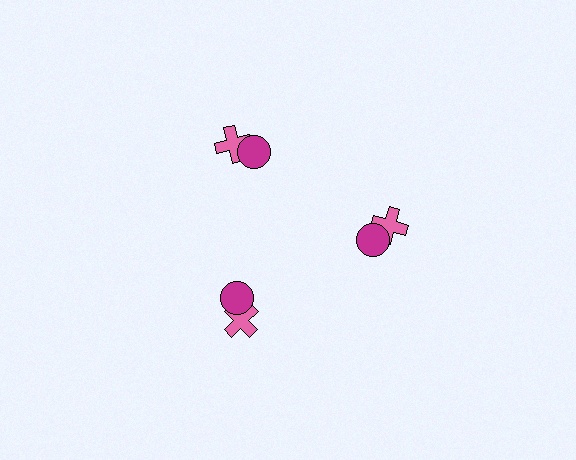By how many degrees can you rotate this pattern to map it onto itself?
The pattern maps onto itself every 120 degrees of rotation.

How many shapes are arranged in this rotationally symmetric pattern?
There are 6 shapes, arranged in 3 groups of 2.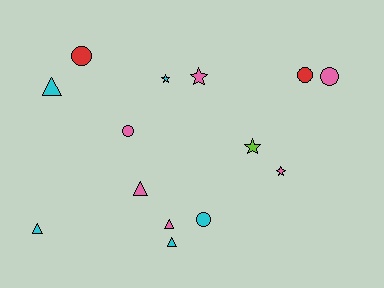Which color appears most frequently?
Pink, with 6 objects.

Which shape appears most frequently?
Triangle, with 5 objects.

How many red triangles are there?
There are no red triangles.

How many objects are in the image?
There are 14 objects.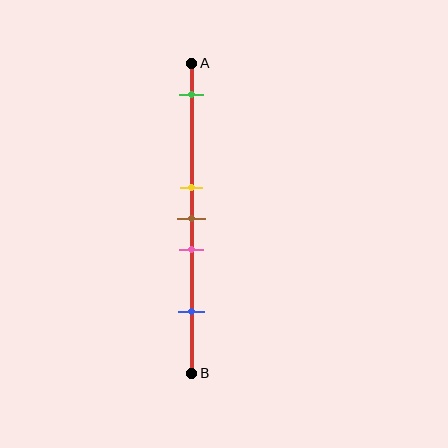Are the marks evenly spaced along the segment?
No, the marks are not evenly spaced.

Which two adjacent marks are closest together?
The yellow and brown marks are the closest adjacent pair.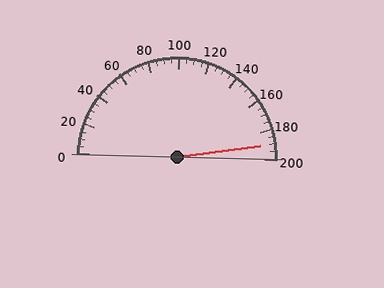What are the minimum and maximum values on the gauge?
The gauge ranges from 0 to 200.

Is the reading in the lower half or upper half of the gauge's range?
The reading is in the upper half of the range (0 to 200).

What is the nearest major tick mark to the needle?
The nearest major tick mark is 200.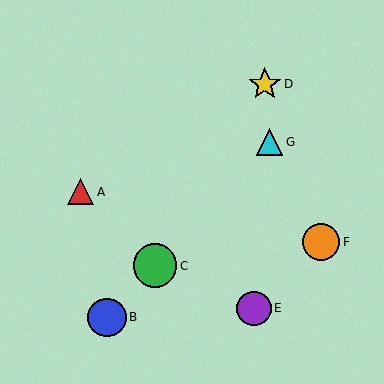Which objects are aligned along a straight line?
Objects B, C, G are aligned along a straight line.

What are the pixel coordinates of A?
Object A is at (81, 192).